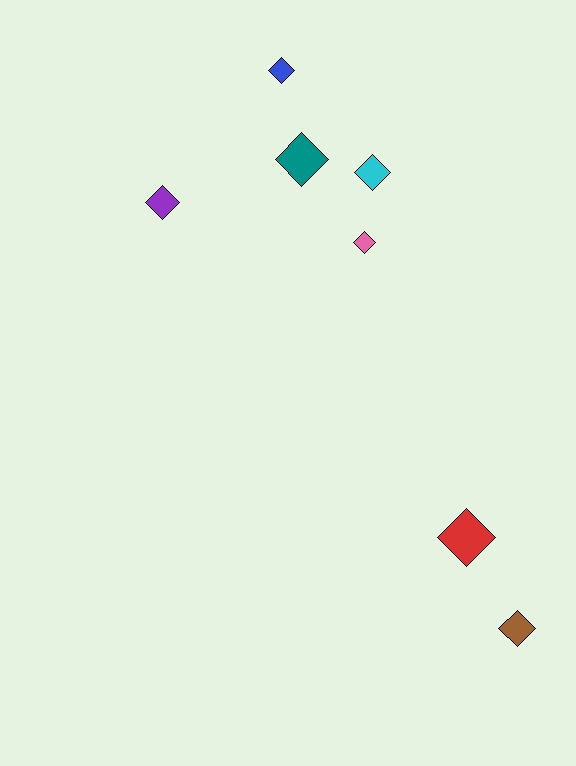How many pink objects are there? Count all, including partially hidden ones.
There is 1 pink object.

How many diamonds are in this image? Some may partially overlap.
There are 7 diamonds.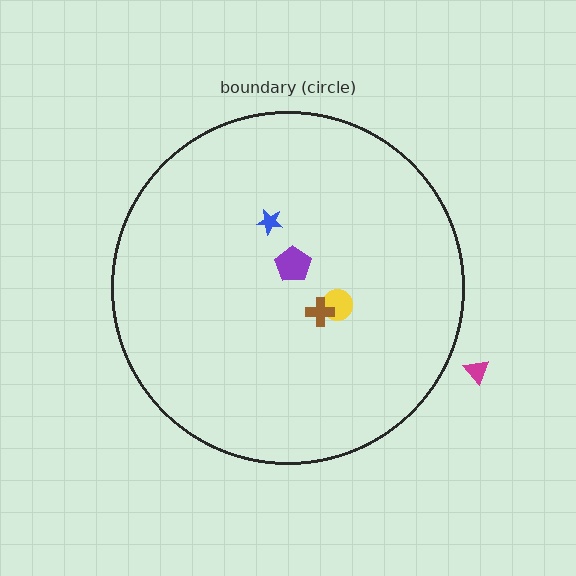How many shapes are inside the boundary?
4 inside, 1 outside.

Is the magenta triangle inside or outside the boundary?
Outside.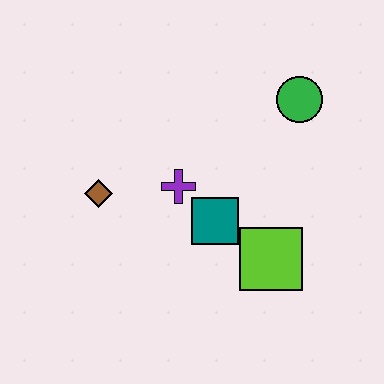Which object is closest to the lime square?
The teal square is closest to the lime square.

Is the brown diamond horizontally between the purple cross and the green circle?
No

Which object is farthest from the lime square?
The brown diamond is farthest from the lime square.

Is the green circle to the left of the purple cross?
No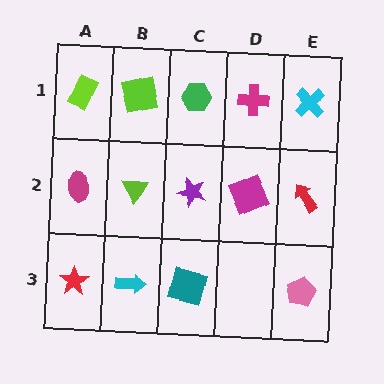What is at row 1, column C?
A green hexagon.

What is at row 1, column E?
A cyan cross.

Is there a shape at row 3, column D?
No, that cell is empty.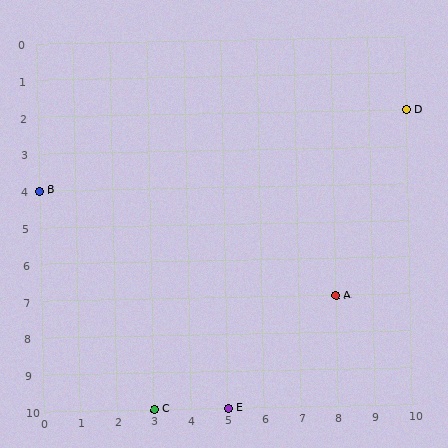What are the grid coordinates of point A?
Point A is at grid coordinates (8, 7).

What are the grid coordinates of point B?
Point B is at grid coordinates (0, 4).